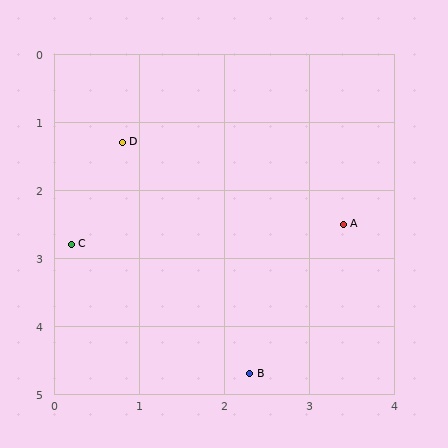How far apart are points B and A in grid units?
Points B and A are about 2.5 grid units apart.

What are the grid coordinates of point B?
Point B is at approximately (2.3, 4.7).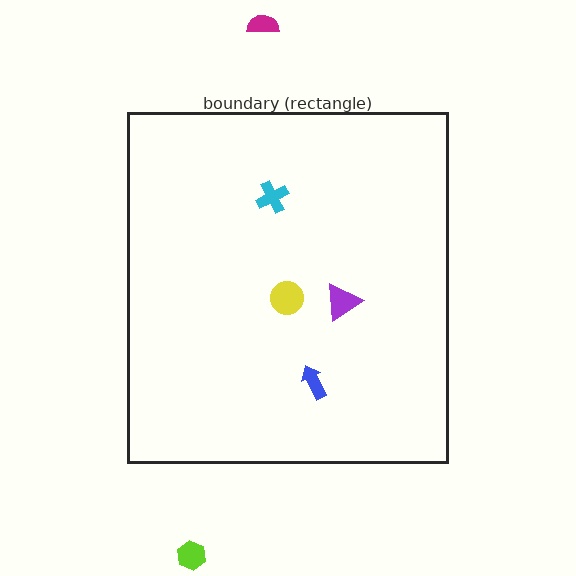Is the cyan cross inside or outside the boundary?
Inside.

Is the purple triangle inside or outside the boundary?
Inside.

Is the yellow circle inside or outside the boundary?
Inside.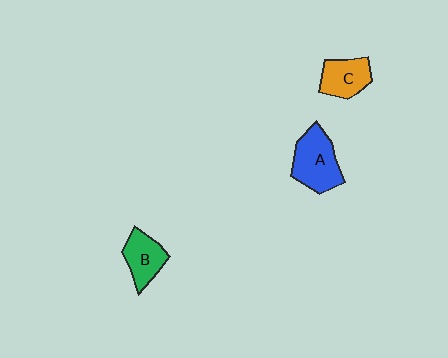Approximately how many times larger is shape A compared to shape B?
Approximately 1.4 times.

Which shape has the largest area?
Shape A (blue).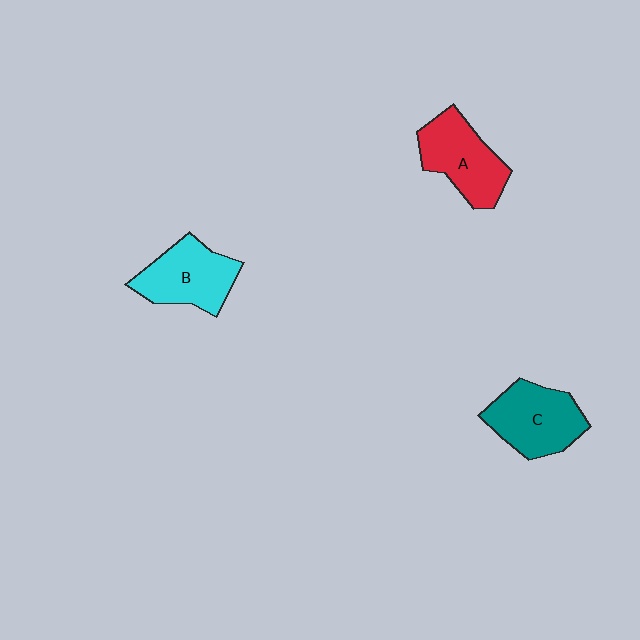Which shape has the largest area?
Shape C (teal).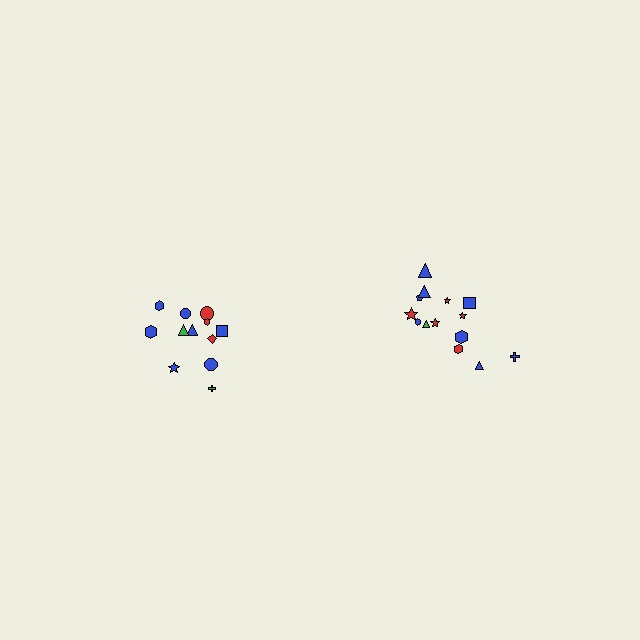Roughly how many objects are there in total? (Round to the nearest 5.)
Roughly 25 objects in total.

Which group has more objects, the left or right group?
The right group.